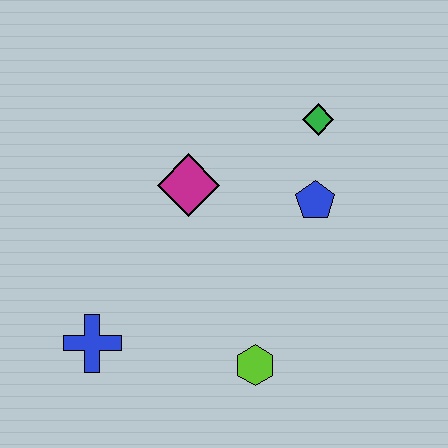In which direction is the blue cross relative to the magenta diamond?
The blue cross is below the magenta diamond.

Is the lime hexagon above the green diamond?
No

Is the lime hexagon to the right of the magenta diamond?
Yes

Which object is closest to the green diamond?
The blue pentagon is closest to the green diamond.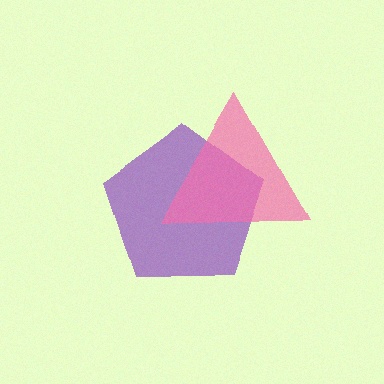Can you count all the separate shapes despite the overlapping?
Yes, there are 2 separate shapes.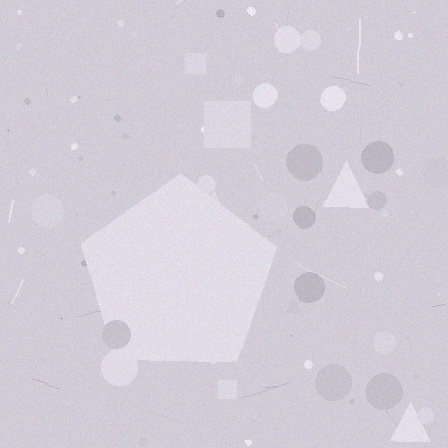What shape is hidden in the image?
A pentagon is hidden in the image.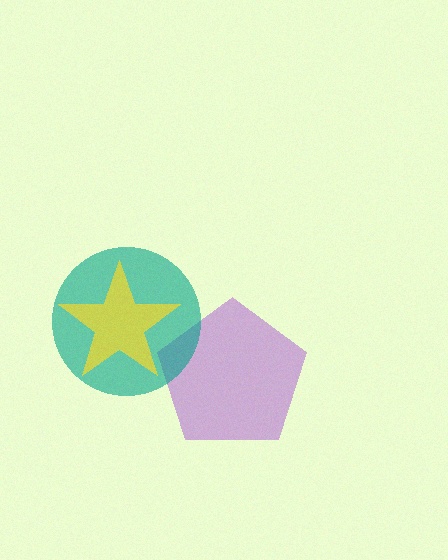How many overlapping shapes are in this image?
There are 3 overlapping shapes in the image.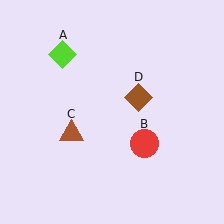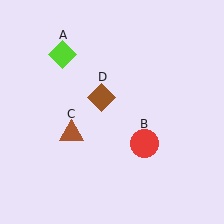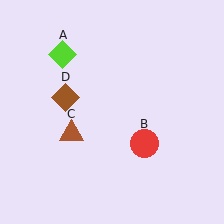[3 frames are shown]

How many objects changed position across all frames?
1 object changed position: brown diamond (object D).